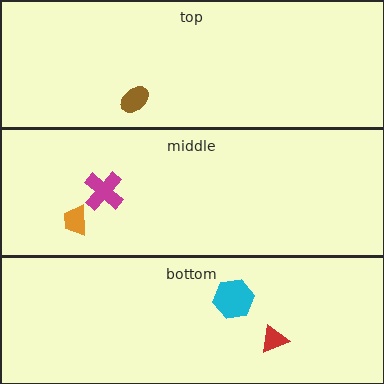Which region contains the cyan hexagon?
The bottom region.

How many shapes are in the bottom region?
2.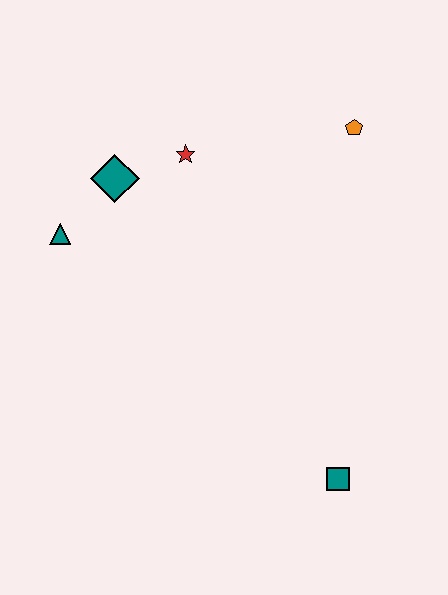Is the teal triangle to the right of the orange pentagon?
No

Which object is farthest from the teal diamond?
The teal square is farthest from the teal diamond.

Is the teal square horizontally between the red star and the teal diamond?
No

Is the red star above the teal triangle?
Yes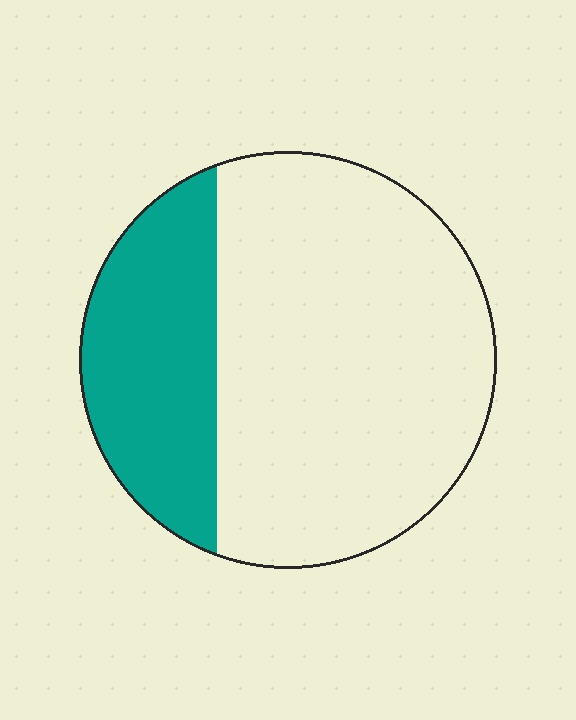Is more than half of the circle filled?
No.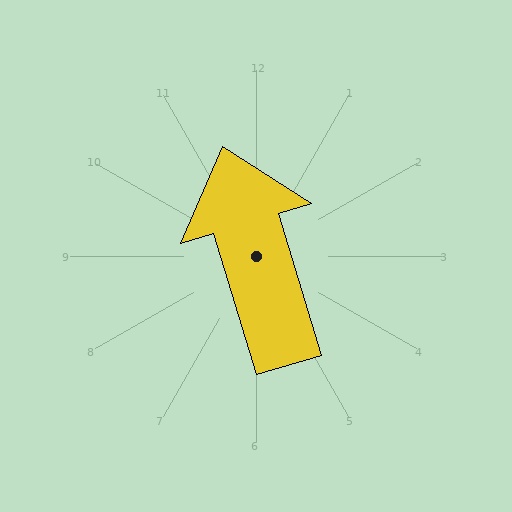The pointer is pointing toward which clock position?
Roughly 11 o'clock.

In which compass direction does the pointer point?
North.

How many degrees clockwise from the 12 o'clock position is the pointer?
Approximately 343 degrees.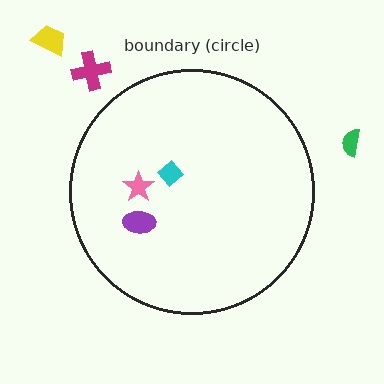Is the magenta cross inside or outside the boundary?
Outside.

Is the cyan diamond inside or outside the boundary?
Inside.